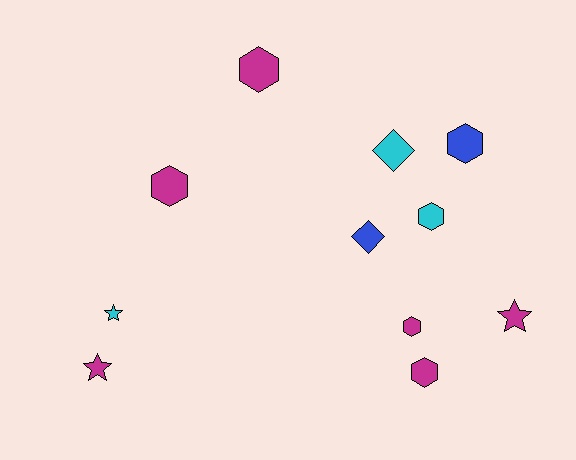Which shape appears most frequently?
Hexagon, with 6 objects.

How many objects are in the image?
There are 11 objects.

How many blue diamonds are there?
There is 1 blue diamond.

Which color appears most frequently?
Magenta, with 6 objects.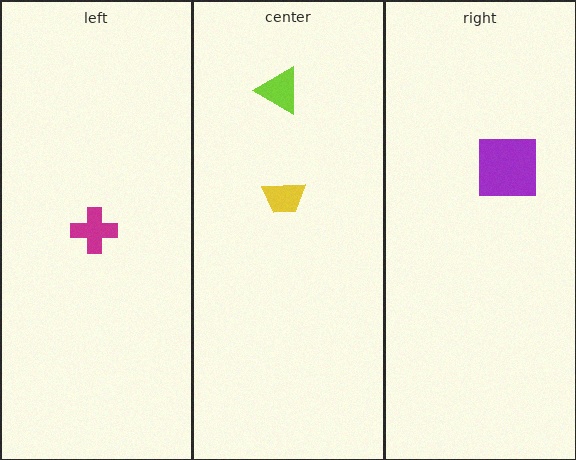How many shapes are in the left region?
1.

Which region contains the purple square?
The right region.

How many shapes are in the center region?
2.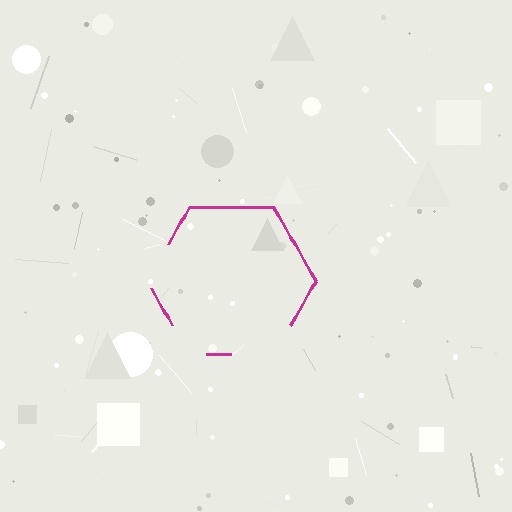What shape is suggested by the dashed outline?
The dashed outline suggests a hexagon.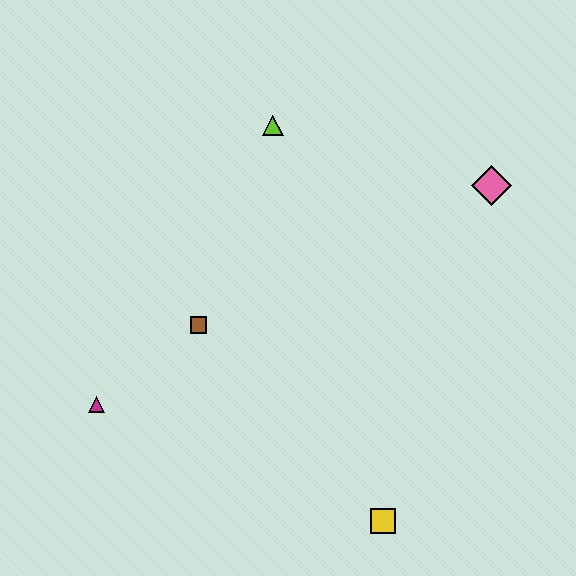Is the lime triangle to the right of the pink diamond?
No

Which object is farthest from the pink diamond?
The magenta triangle is farthest from the pink diamond.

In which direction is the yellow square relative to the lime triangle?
The yellow square is below the lime triangle.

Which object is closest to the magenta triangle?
The brown square is closest to the magenta triangle.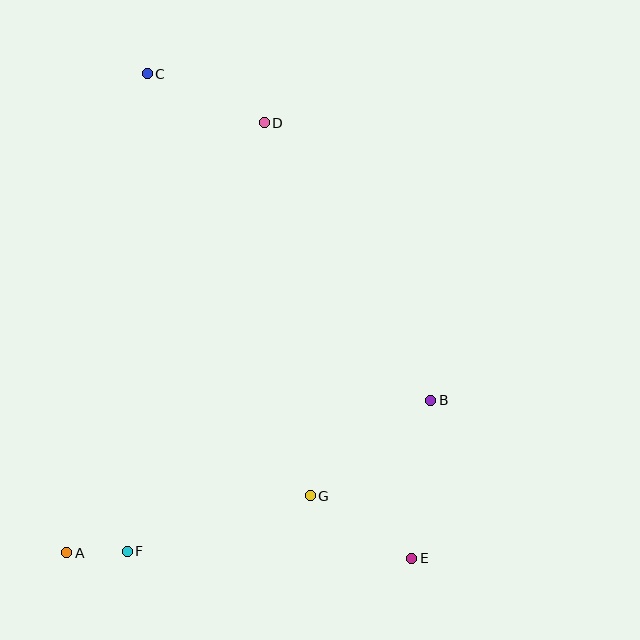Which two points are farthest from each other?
Points C and E are farthest from each other.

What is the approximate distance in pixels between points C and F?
The distance between C and F is approximately 477 pixels.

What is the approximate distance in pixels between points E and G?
The distance between E and G is approximately 119 pixels.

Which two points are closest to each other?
Points A and F are closest to each other.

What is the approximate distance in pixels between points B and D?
The distance between B and D is approximately 323 pixels.